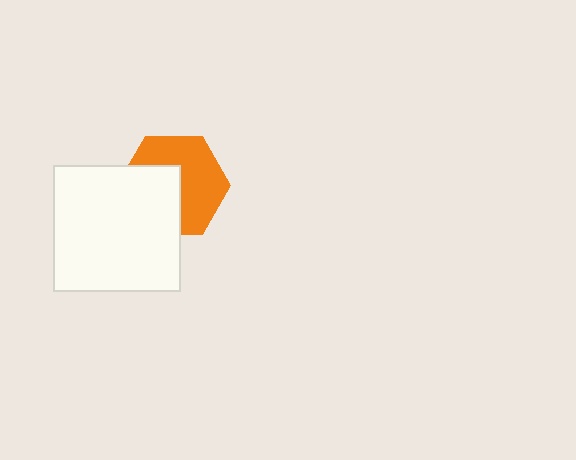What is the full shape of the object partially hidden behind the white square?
The partially hidden object is an orange hexagon.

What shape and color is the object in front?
The object in front is a white square.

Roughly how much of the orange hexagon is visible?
About half of it is visible (roughly 57%).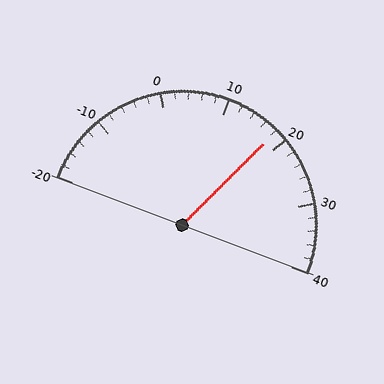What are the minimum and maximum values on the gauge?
The gauge ranges from -20 to 40.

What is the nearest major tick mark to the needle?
The nearest major tick mark is 20.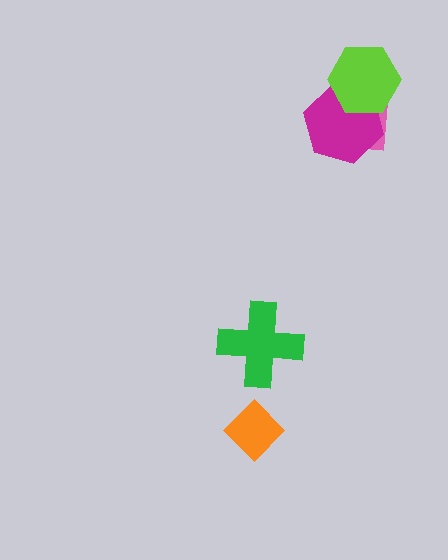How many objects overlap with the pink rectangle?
2 objects overlap with the pink rectangle.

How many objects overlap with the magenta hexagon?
2 objects overlap with the magenta hexagon.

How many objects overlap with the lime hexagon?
2 objects overlap with the lime hexagon.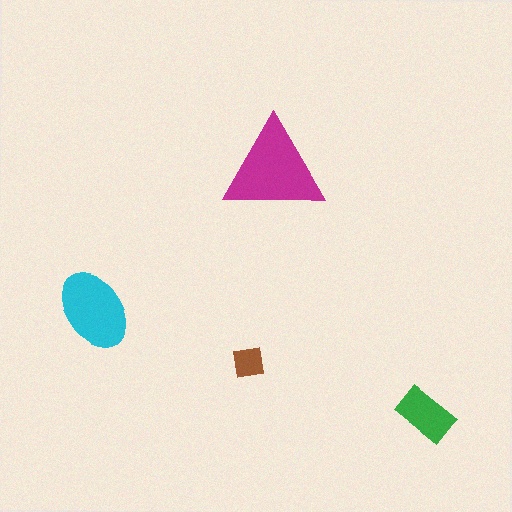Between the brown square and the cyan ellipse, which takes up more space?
The cyan ellipse.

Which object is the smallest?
The brown square.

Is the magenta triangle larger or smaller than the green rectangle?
Larger.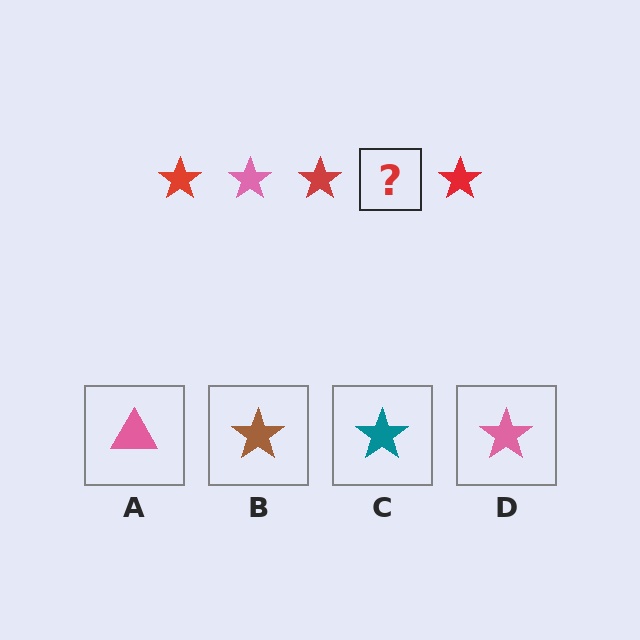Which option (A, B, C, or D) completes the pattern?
D.